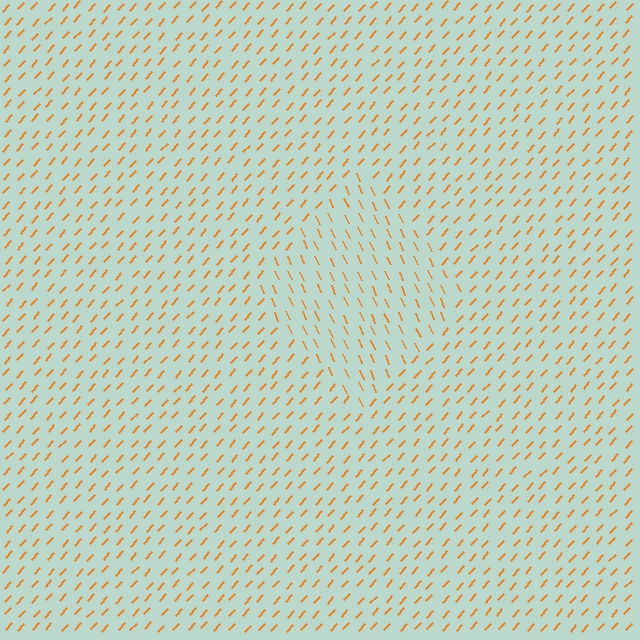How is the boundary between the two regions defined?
The boundary is defined purely by a change in line orientation (approximately 67 degrees difference). All lines are the same color and thickness.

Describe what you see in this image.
The image is filled with small orange line segments. A diamond region in the image has lines oriented differently from the surrounding lines, creating a visible texture boundary.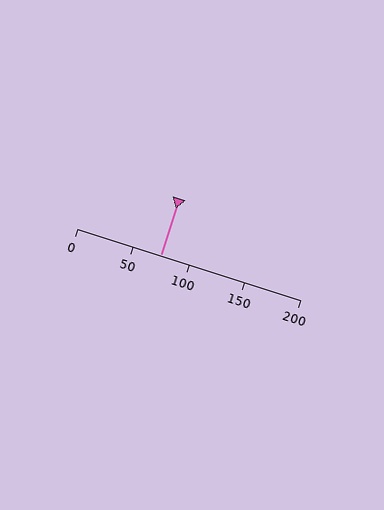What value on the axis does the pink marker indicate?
The marker indicates approximately 75.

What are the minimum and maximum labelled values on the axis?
The axis runs from 0 to 200.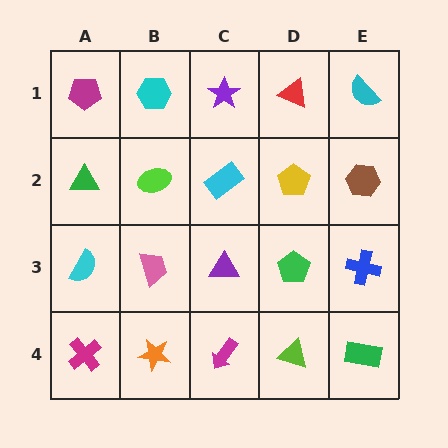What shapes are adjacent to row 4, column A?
A cyan semicircle (row 3, column A), an orange star (row 4, column B).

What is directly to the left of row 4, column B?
A magenta cross.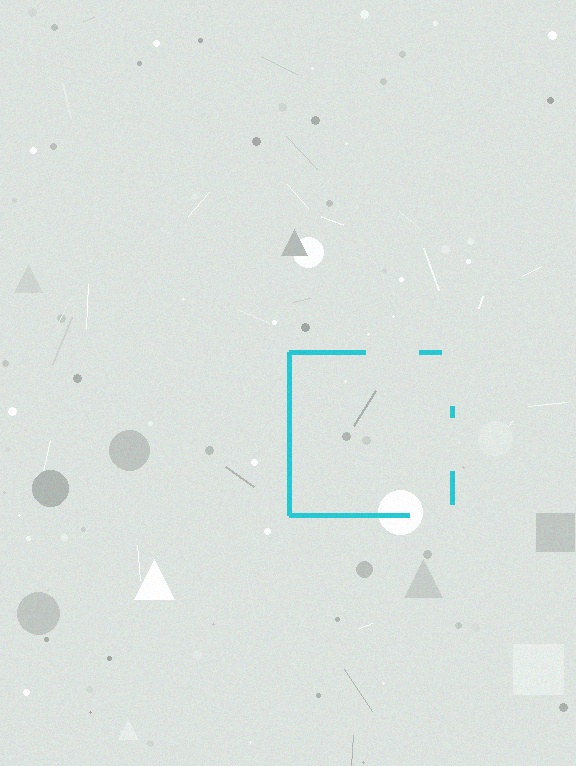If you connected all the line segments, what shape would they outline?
They would outline a square.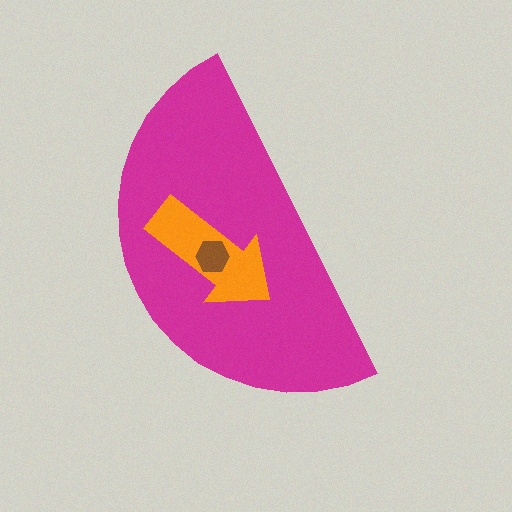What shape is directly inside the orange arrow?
The brown hexagon.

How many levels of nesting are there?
3.